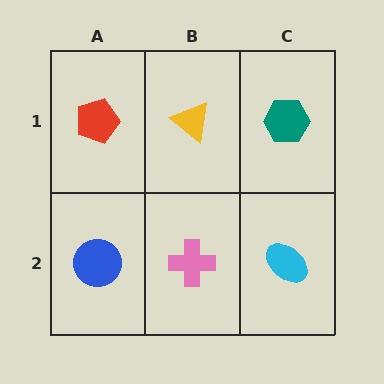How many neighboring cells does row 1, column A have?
2.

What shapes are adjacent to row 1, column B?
A pink cross (row 2, column B), a red pentagon (row 1, column A), a teal hexagon (row 1, column C).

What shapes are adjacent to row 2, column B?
A yellow triangle (row 1, column B), a blue circle (row 2, column A), a cyan ellipse (row 2, column C).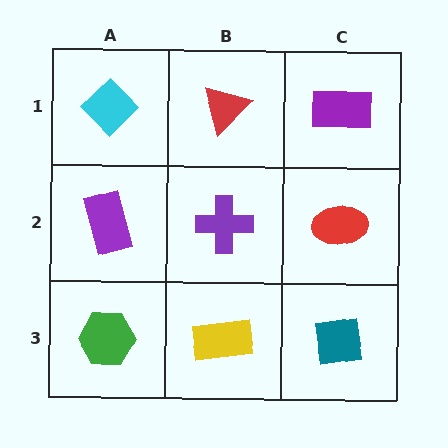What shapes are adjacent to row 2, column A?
A cyan diamond (row 1, column A), a green hexagon (row 3, column A), a purple cross (row 2, column B).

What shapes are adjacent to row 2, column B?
A red triangle (row 1, column B), a yellow rectangle (row 3, column B), a purple rectangle (row 2, column A), a red ellipse (row 2, column C).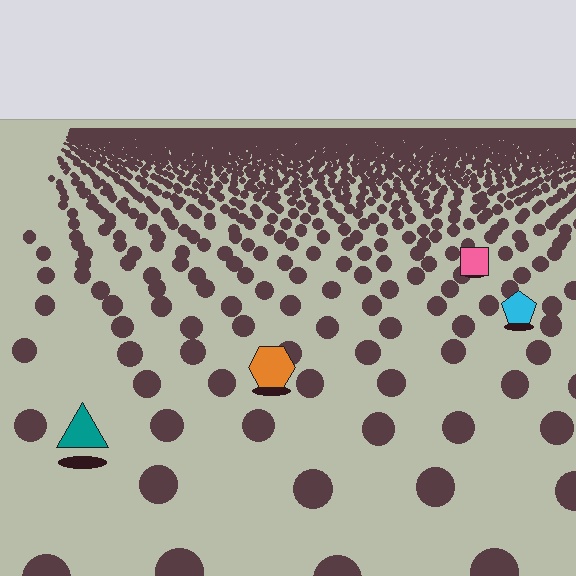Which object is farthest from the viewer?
The pink square is farthest from the viewer. It appears smaller and the ground texture around it is denser.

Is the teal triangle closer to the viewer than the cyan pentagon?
Yes. The teal triangle is closer — you can tell from the texture gradient: the ground texture is coarser near it.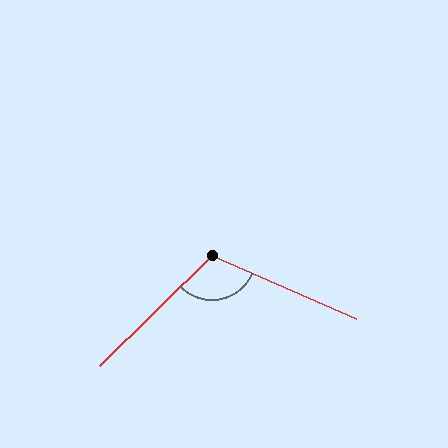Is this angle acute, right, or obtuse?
It is obtuse.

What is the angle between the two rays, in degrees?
Approximately 112 degrees.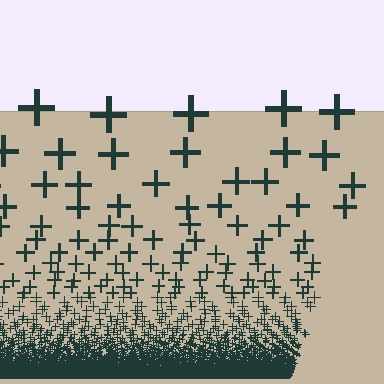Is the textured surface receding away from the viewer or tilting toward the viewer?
The surface appears to tilt toward the viewer. Texture elements get larger and sparser toward the top.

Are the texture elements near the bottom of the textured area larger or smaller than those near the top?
Smaller. The gradient is inverted — elements near the bottom are smaller and denser.